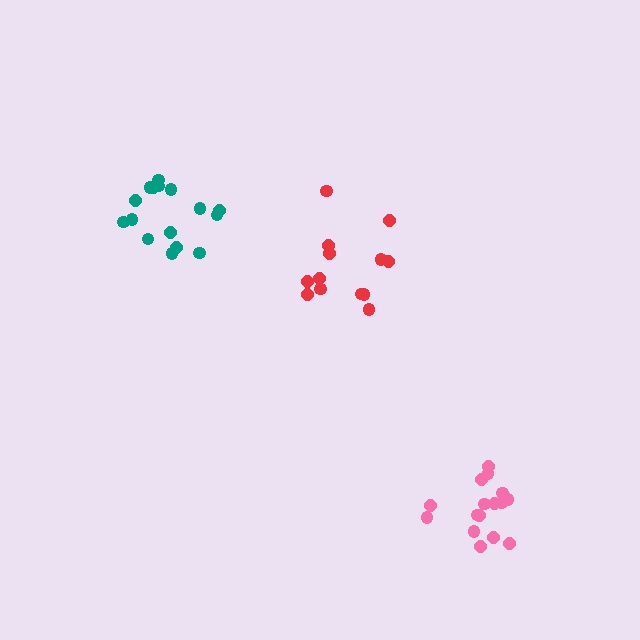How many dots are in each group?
Group 1: 17 dots, Group 2: 16 dots, Group 3: 13 dots (46 total).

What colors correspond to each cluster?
The clusters are colored: teal, pink, red.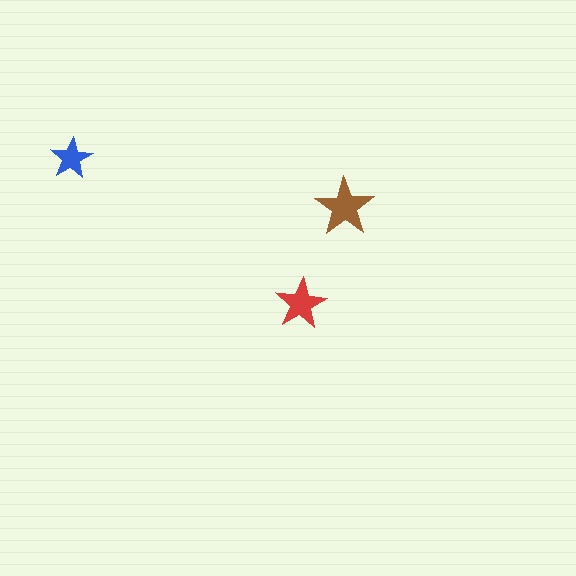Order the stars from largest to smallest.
the brown one, the red one, the blue one.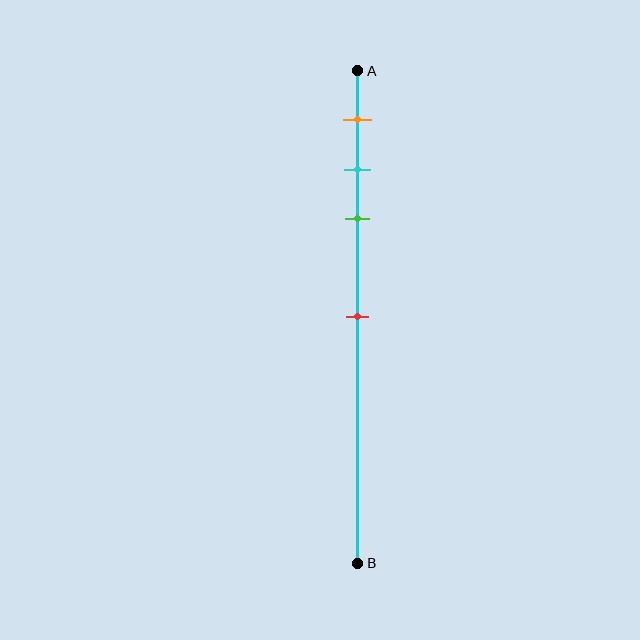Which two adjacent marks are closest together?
The cyan and green marks are the closest adjacent pair.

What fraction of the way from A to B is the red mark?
The red mark is approximately 50% (0.5) of the way from A to B.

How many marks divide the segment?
There are 4 marks dividing the segment.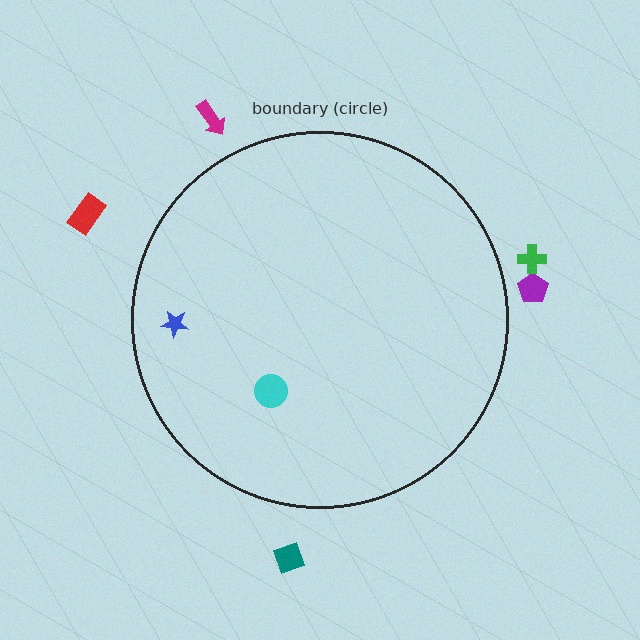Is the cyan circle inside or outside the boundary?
Inside.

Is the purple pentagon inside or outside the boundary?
Outside.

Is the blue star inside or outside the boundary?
Inside.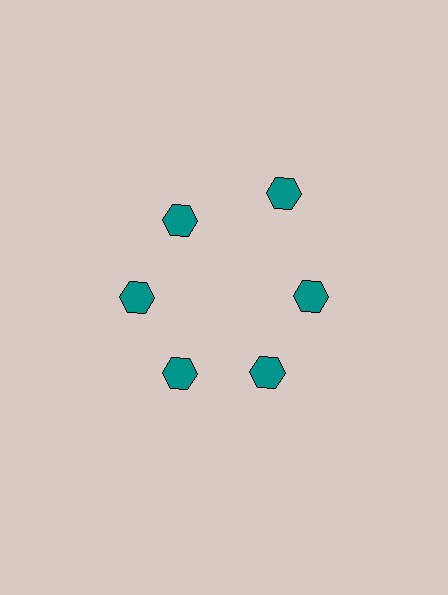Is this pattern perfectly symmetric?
No. The 6 teal hexagons are arranged in a ring, but one element near the 1 o'clock position is pushed outward from the center, breaking the 6-fold rotational symmetry.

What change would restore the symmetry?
The symmetry would be restored by moving it inward, back onto the ring so that all 6 hexagons sit at equal angles and equal distance from the center.